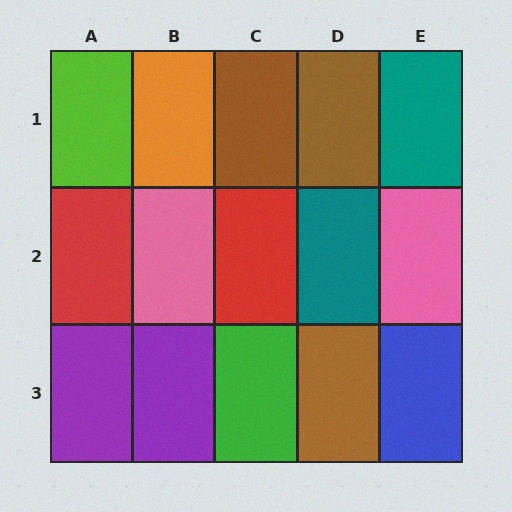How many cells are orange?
1 cell is orange.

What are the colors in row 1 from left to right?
Lime, orange, brown, brown, teal.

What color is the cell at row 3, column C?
Green.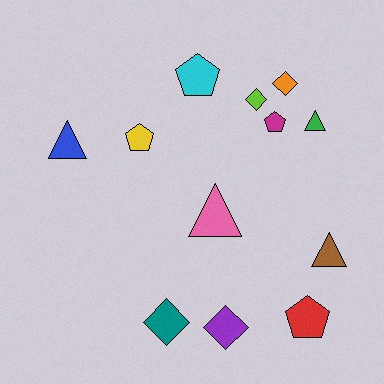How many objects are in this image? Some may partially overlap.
There are 12 objects.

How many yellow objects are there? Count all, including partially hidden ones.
There is 1 yellow object.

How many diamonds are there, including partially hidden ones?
There are 4 diamonds.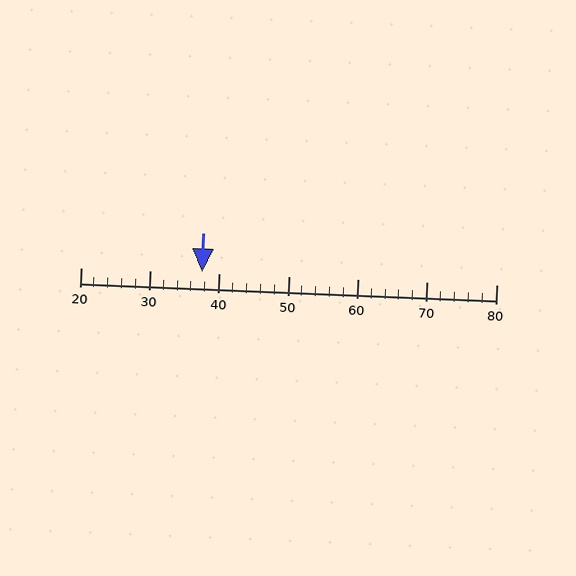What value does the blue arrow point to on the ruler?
The blue arrow points to approximately 38.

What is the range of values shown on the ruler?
The ruler shows values from 20 to 80.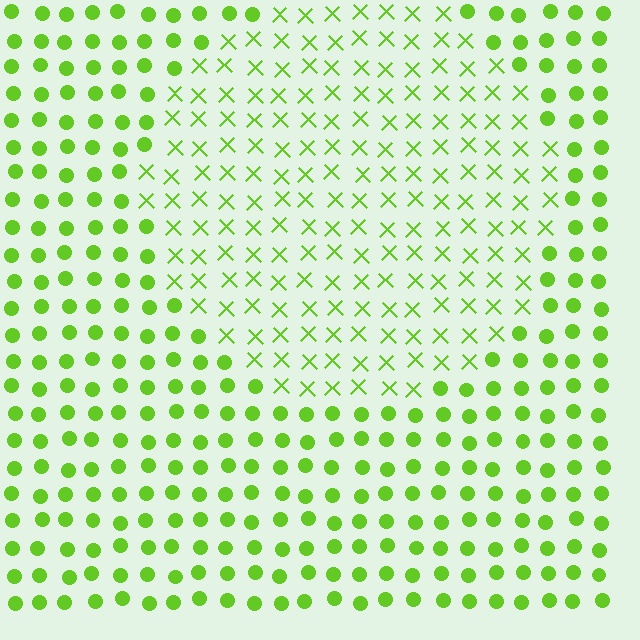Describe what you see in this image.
The image is filled with small lime elements arranged in a uniform grid. A circle-shaped region contains X marks, while the surrounding area contains circles. The boundary is defined purely by the change in element shape.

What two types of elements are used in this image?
The image uses X marks inside the circle region and circles outside it.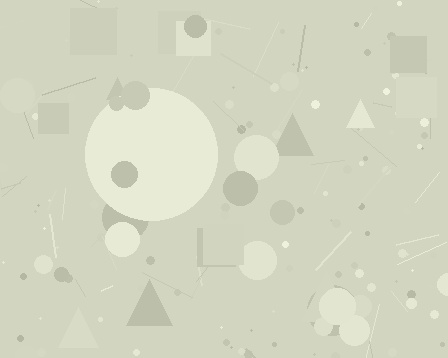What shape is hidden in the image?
A circle is hidden in the image.